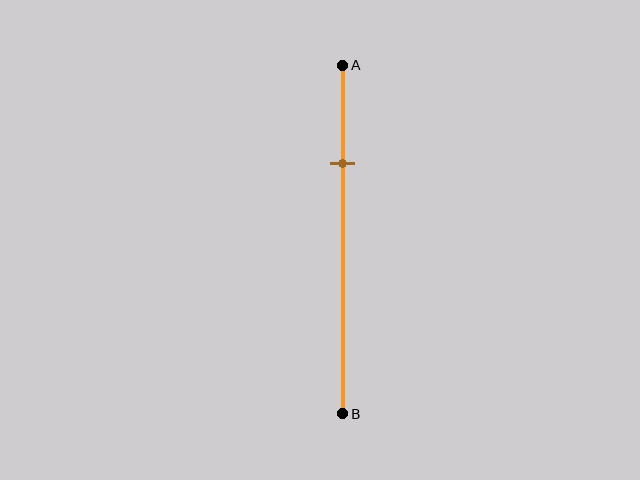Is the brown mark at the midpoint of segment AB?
No, the mark is at about 30% from A, not at the 50% midpoint.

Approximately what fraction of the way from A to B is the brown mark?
The brown mark is approximately 30% of the way from A to B.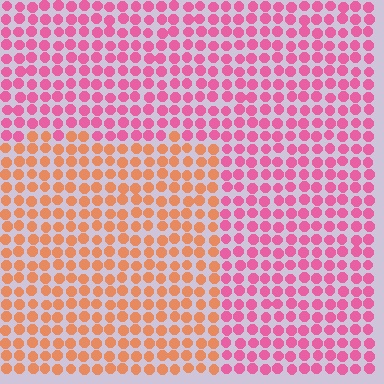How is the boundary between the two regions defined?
The boundary is defined purely by a slight shift in hue (about 49 degrees). Spacing, size, and orientation are identical on both sides.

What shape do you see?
I see a rectangle.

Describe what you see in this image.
The image is filled with small pink elements in a uniform arrangement. A rectangle-shaped region is visible where the elements are tinted to a slightly different hue, forming a subtle color boundary.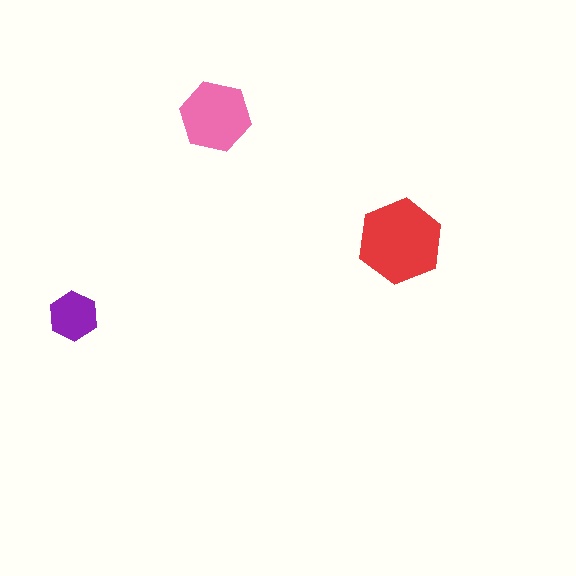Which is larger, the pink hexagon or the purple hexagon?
The pink one.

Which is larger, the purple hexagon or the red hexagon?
The red one.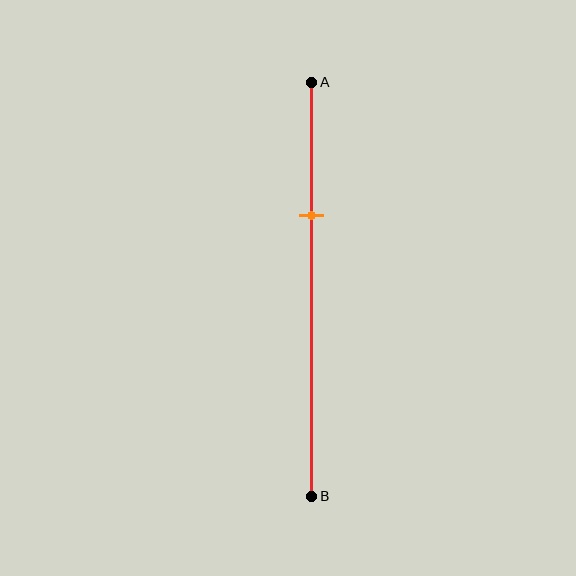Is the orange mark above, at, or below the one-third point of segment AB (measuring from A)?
The orange mark is approximately at the one-third point of segment AB.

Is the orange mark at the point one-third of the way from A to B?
Yes, the mark is approximately at the one-third point.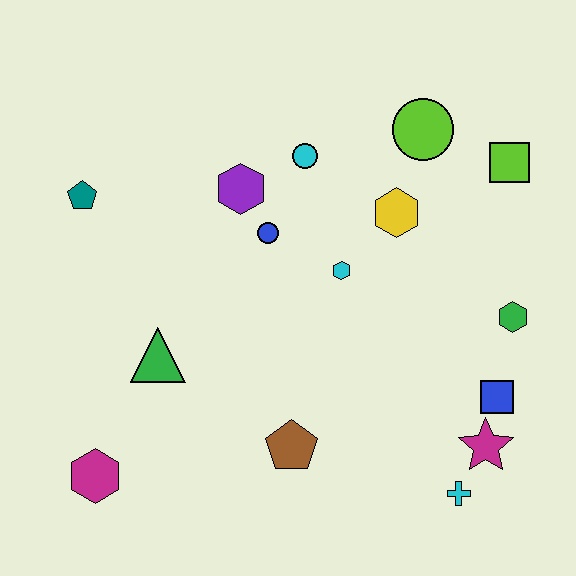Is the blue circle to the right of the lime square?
No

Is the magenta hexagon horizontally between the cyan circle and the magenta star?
No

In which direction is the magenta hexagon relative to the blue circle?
The magenta hexagon is below the blue circle.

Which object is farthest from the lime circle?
The magenta hexagon is farthest from the lime circle.